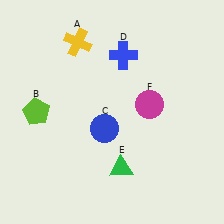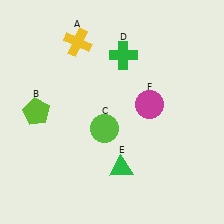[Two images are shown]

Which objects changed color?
C changed from blue to lime. D changed from blue to green.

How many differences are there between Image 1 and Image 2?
There are 2 differences between the two images.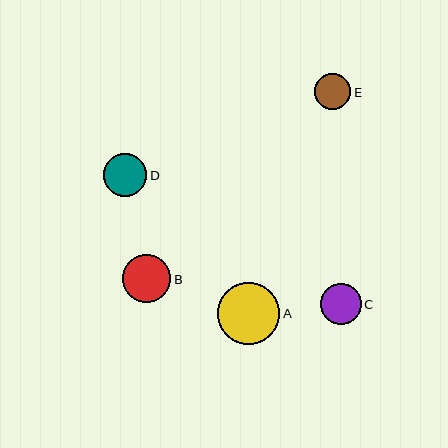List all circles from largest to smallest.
From largest to smallest: A, B, D, C, E.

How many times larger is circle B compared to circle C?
Circle B is approximately 1.2 times the size of circle C.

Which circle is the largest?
Circle A is the largest with a size of approximately 62 pixels.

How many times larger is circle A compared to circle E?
Circle A is approximately 1.7 times the size of circle E.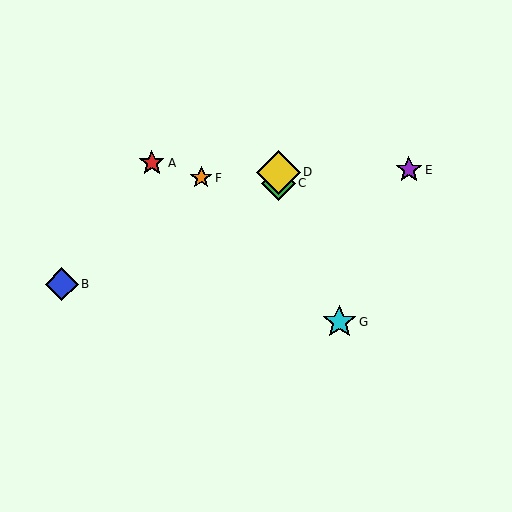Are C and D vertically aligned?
Yes, both are at x≈278.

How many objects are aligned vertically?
2 objects (C, D) are aligned vertically.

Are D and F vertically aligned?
No, D is at x≈278 and F is at x≈201.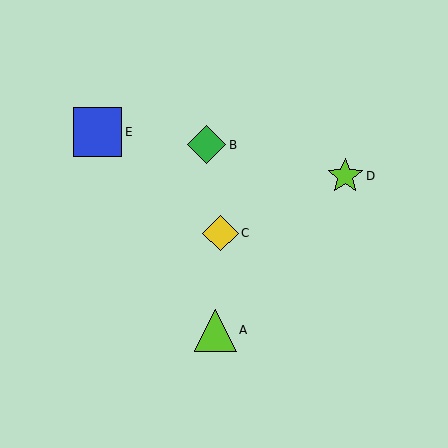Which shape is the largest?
The blue square (labeled E) is the largest.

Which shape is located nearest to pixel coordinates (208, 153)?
The green diamond (labeled B) at (207, 145) is nearest to that location.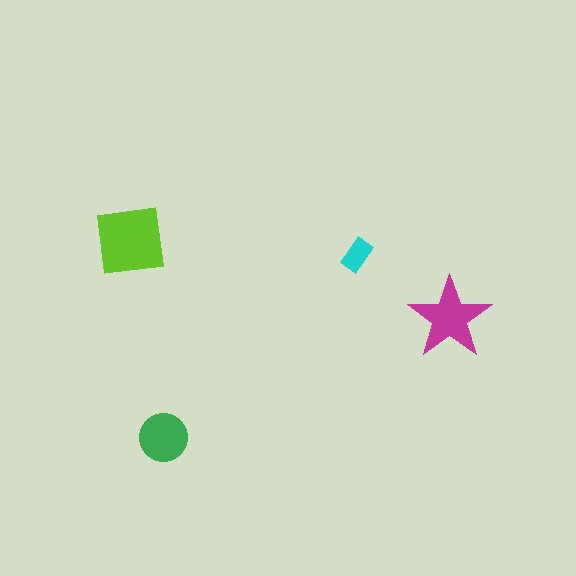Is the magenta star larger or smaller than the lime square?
Smaller.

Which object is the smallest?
The cyan rectangle.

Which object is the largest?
The lime square.